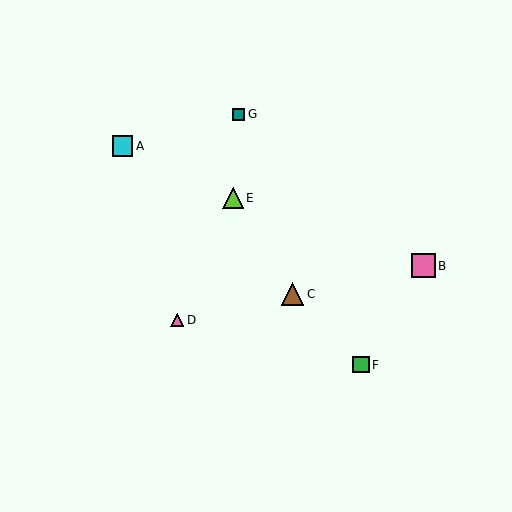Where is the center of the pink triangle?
The center of the pink triangle is at (177, 320).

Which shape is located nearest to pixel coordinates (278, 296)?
The brown triangle (labeled C) at (292, 294) is nearest to that location.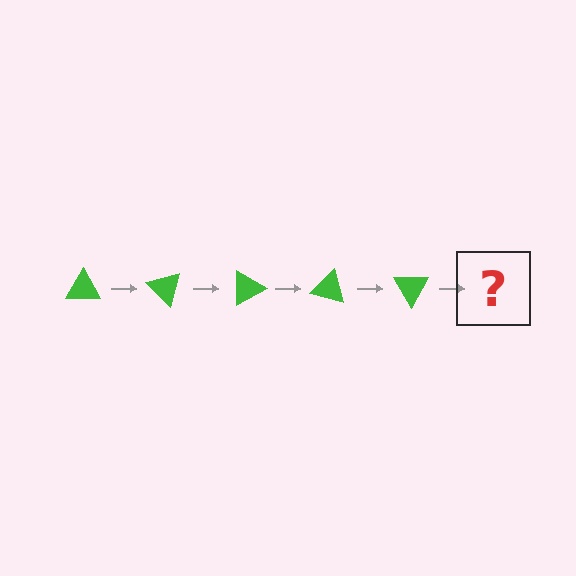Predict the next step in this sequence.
The next step is a green triangle rotated 225 degrees.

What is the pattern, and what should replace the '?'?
The pattern is that the triangle rotates 45 degrees each step. The '?' should be a green triangle rotated 225 degrees.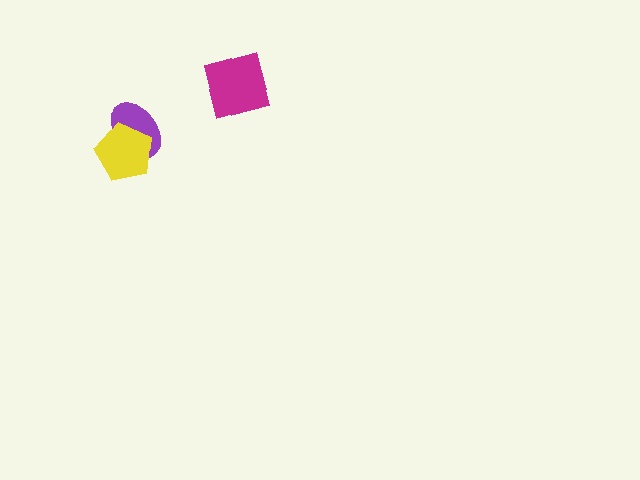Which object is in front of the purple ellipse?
The yellow pentagon is in front of the purple ellipse.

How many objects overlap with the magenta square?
0 objects overlap with the magenta square.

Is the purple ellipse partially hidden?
Yes, it is partially covered by another shape.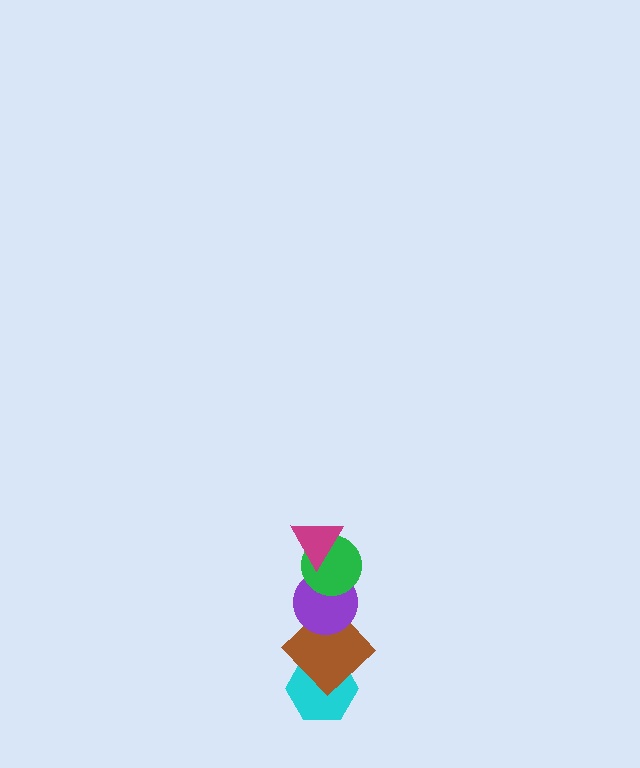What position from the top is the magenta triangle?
The magenta triangle is 1st from the top.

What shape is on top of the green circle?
The magenta triangle is on top of the green circle.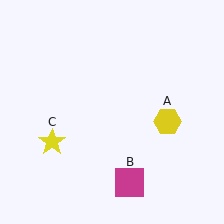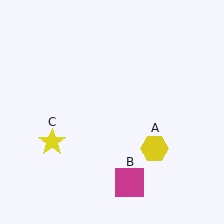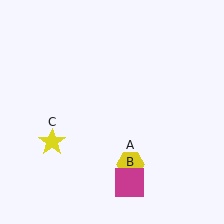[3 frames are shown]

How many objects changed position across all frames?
1 object changed position: yellow hexagon (object A).